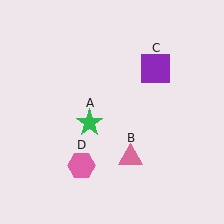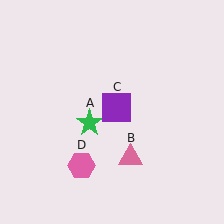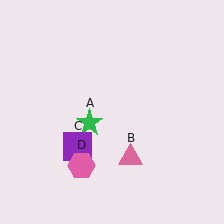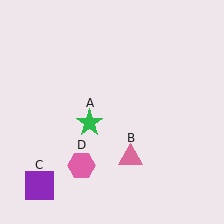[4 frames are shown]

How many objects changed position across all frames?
1 object changed position: purple square (object C).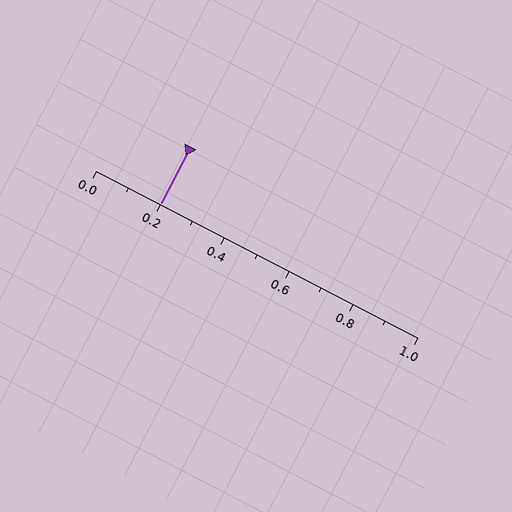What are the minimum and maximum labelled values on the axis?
The axis runs from 0.0 to 1.0.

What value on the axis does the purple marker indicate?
The marker indicates approximately 0.2.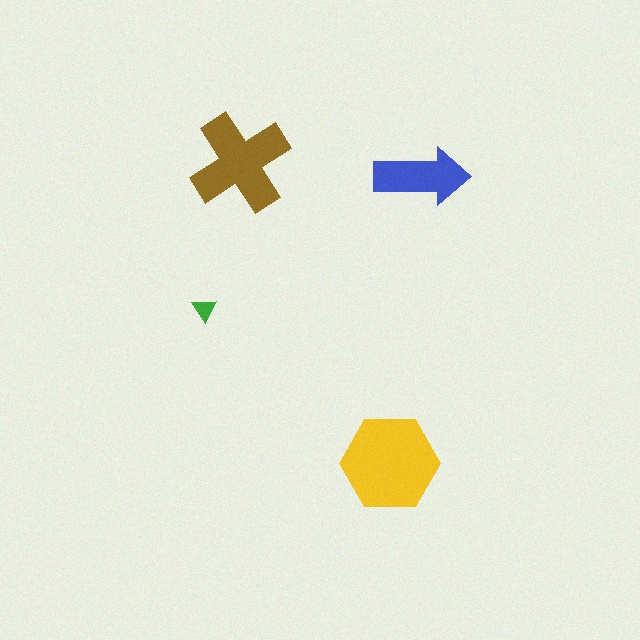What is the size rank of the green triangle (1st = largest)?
4th.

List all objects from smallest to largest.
The green triangle, the blue arrow, the brown cross, the yellow hexagon.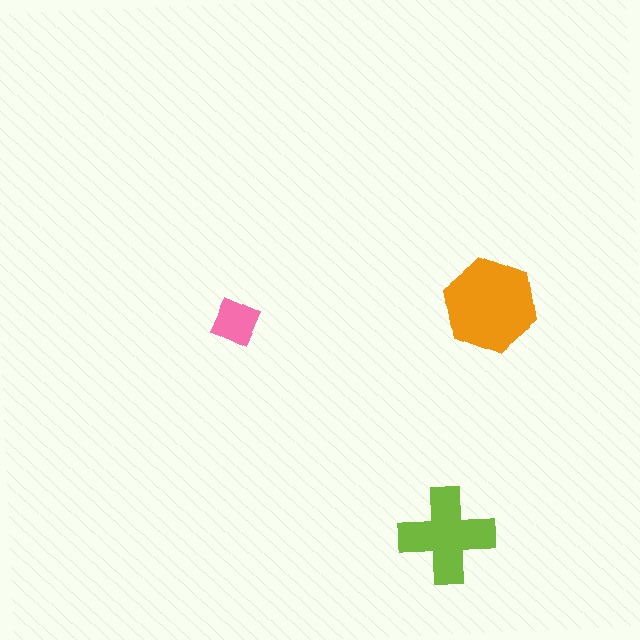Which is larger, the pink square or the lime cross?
The lime cross.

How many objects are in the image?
There are 3 objects in the image.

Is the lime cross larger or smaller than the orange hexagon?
Smaller.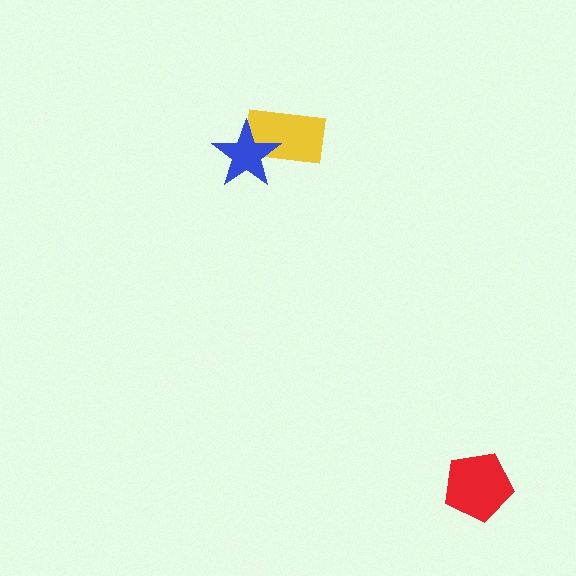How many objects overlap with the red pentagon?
0 objects overlap with the red pentagon.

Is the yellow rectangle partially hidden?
Yes, it is partially covered by another shape.